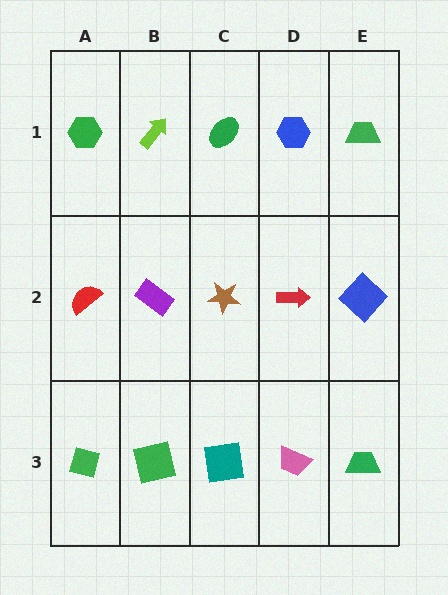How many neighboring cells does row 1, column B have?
3.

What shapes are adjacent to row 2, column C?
A green ellipse (row 1, column C), a teal square (row 3, column C), a purple rectangle (row 2, column B), a red arrow (row 2, column D).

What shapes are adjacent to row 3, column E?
A blue diamond (row 2, column E), a pink trapezoid (row 3, column D).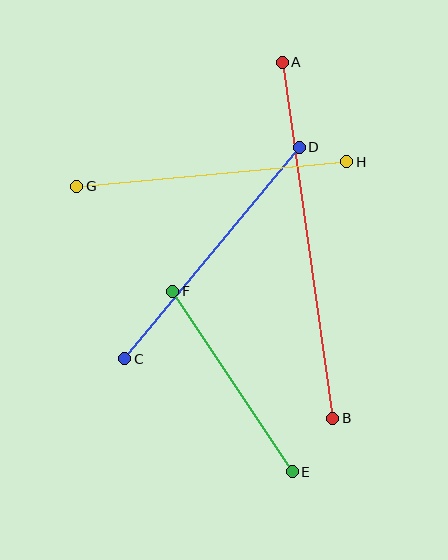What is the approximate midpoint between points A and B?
The midpoint is at approximately (307, 240) pixels.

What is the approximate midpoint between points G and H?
The midpoint is at approximately (212, 174) pixels.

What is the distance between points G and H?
The distance is approximately 271 pixels.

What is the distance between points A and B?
The distance is approximately 360 pixels.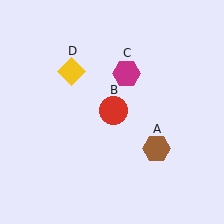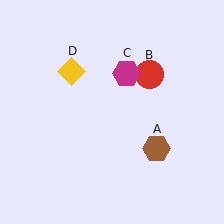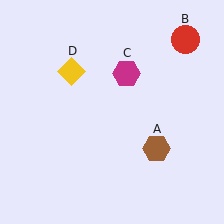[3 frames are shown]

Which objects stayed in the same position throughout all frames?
Brown hexagon (object A) and magenta hexagon (object C) and yellow diamond (object D) remained stationary.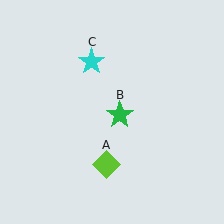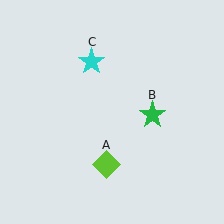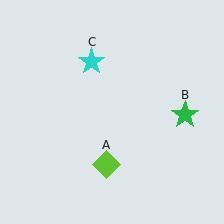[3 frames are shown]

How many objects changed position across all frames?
1 object changed position: green star (object B).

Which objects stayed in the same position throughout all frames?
Lime diamond (object A) and cyan star (object C) remained stationary.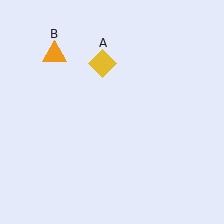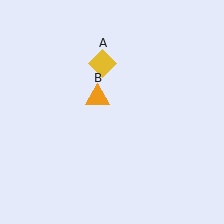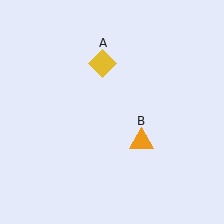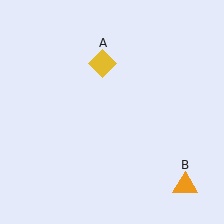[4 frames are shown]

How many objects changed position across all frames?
1 object changed position: orange triangle (object B).